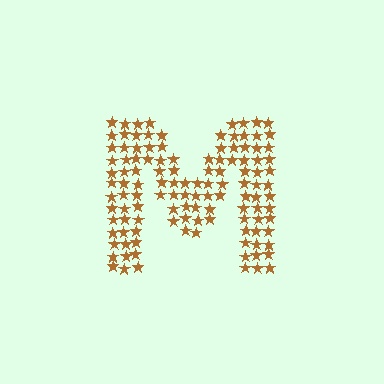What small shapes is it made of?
It is made of small stars.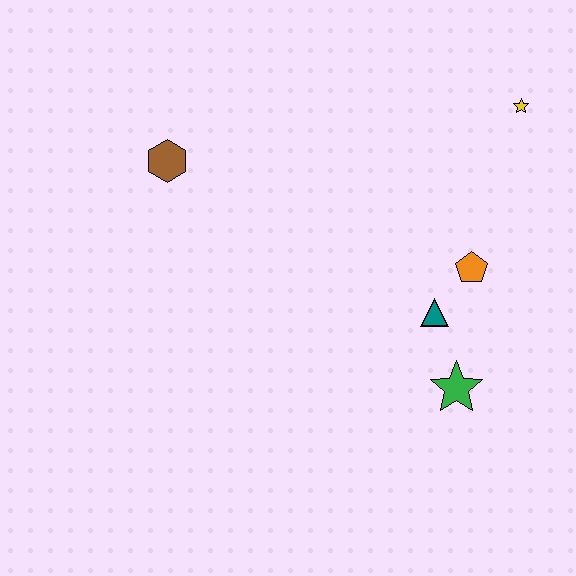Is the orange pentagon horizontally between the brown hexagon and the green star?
No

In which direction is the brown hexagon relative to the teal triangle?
The brown hexagon is to the left of the teal triangle.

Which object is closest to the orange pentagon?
The teal triangle is closest to the orange pentagon.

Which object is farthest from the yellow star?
The brown hexagon is farthest from the yellow star.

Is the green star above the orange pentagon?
No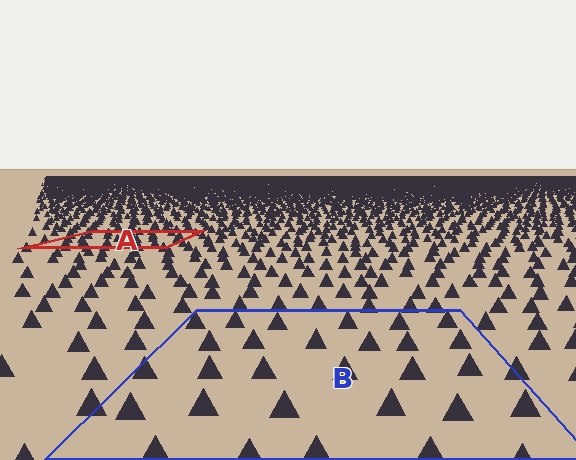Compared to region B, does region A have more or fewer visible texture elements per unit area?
Region A has more texture elements per unit area — they are packed more densely because it is farther away.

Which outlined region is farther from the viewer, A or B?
Region A is farther from the viewer — the texture elements inside it appear smaller and more densely packed.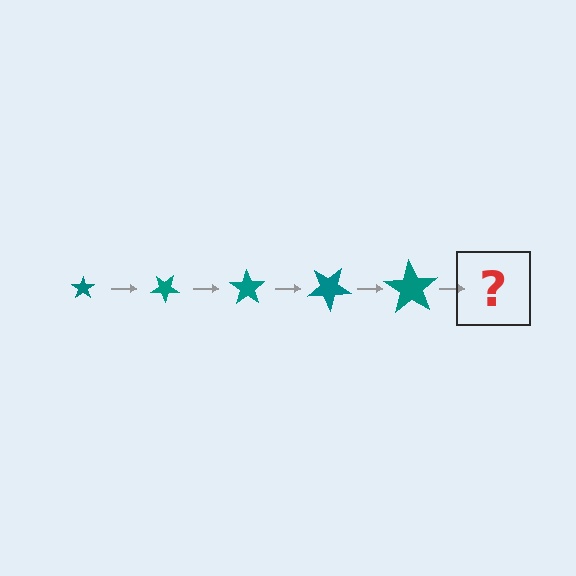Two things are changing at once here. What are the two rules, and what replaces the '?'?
The two rules are that the star grows larger each step and it rotates 35 degrees each step. The '?' should be a star, larger than the previous one and rotated 175 degrees from the start.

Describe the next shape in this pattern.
It should be a star, larger than the previous one and rotated 175 degrees from the start.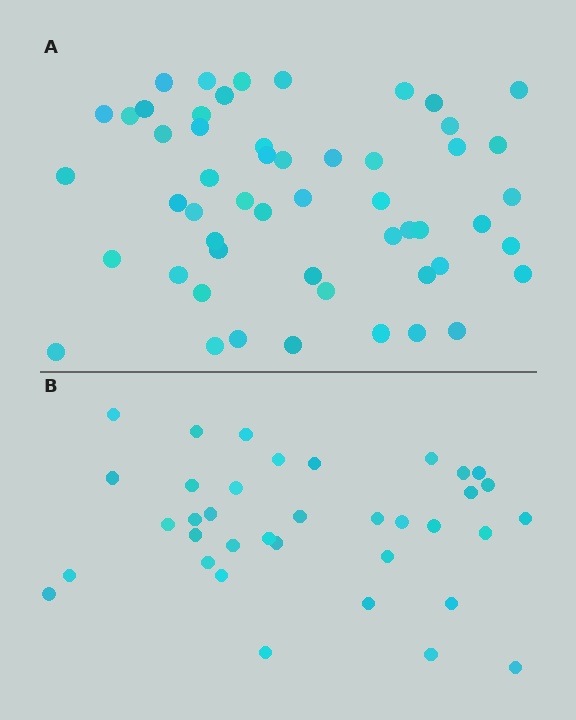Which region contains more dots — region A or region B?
Region A (the top region) has more dots.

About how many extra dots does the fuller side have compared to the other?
Region A has approximately 15 more dots than region B.